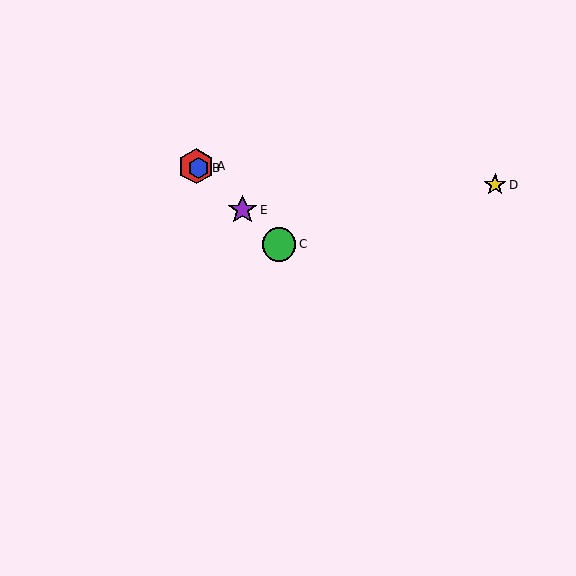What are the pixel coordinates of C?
Object C is at (279, 244).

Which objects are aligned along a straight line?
Objects A, B, C, E are aligned along a straight line.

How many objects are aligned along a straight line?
4 objects (A, B, C, E) are aligned along a straight line.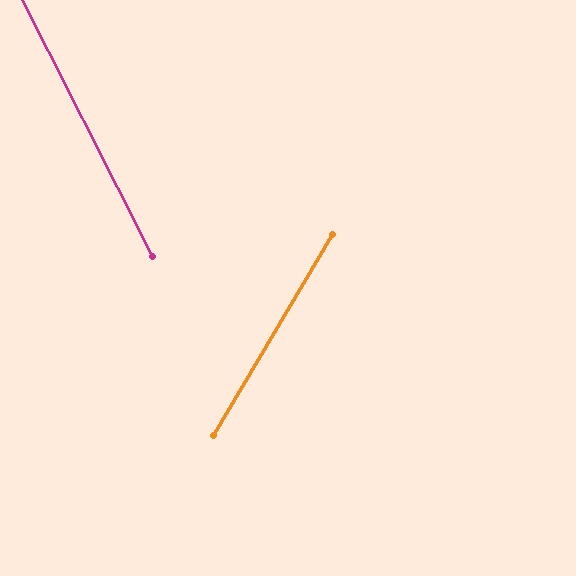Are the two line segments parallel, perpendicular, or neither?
Neither parallel nor perpendicular — they differ by about 58°.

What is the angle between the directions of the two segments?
Approximately 58 degrees.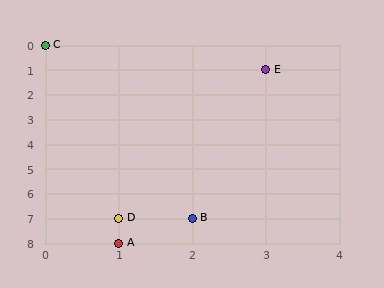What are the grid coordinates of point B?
Point B is at grid coordinates (2, 7).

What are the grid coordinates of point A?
Point A is at grid coordinates (1, 8).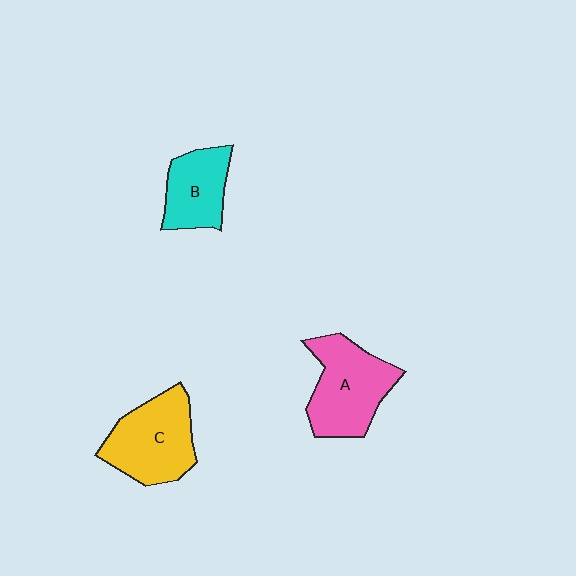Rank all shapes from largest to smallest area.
From largest to smallest: A (pink), C (yellow), B (cyan).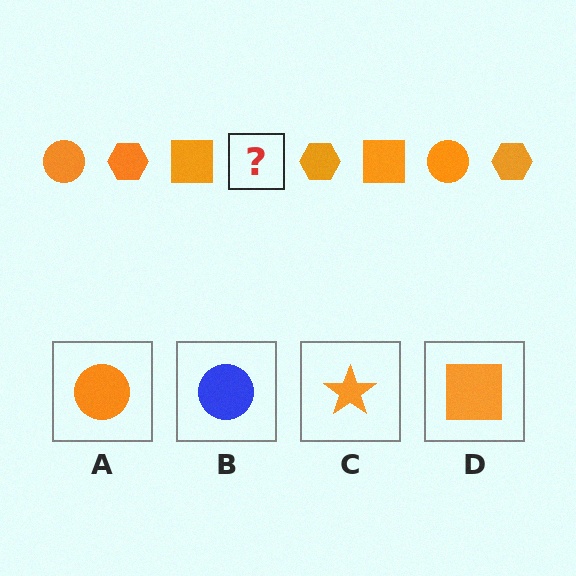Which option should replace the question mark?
Option A.